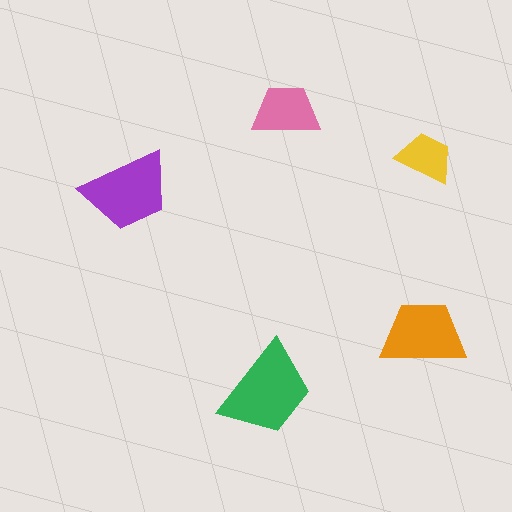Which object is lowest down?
The green trapezoid is bottommost.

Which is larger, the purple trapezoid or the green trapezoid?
The green one.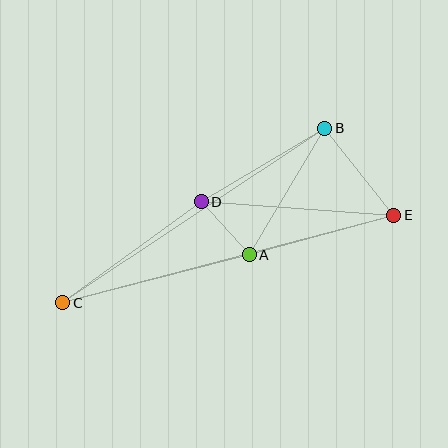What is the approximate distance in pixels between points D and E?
The distance between D and E is approximately 193 pixels.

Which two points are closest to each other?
Points A and D are closest to each other.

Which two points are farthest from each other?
Points C and E are farthest from each other.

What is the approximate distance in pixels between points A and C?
The distance between A and C is approximately 192 pixels.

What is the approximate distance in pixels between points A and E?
The distance between A and E is approximately 150 pixels.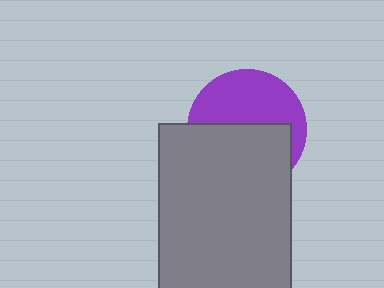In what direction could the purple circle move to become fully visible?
The purple circle could move up. That would shift it out from behind the gray rectangle entirely.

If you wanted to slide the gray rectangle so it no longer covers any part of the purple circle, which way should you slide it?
Slide it down — that is the most direct way to separate the two shapes.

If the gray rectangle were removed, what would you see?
You would see the complete purple circle.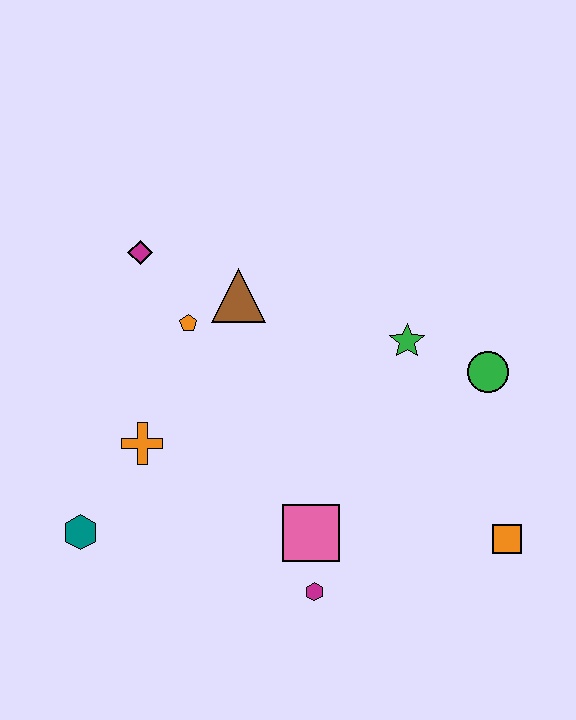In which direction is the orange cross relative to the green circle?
The orange cross is to the left of the green circle.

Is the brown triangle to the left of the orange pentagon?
No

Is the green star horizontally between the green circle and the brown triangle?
Yes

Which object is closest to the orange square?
The green circle is closest to the orange square.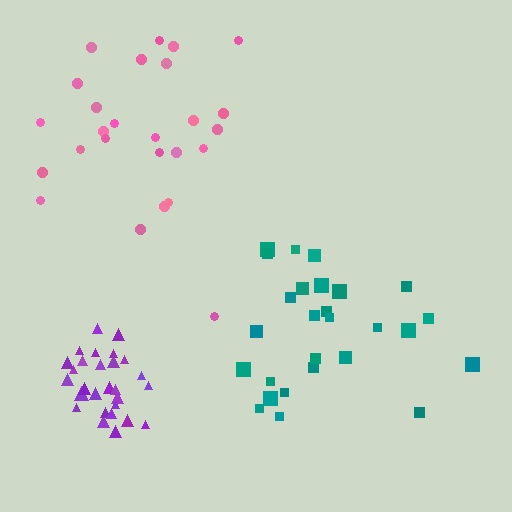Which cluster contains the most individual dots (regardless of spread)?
Purple (29).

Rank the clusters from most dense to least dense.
purple, teal, pink.